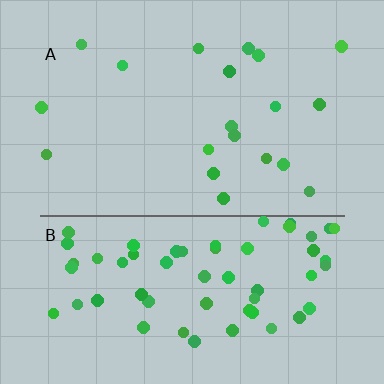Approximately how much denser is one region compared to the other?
Approximately 3.1× — region B over region A.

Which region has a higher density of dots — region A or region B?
B (the bottom).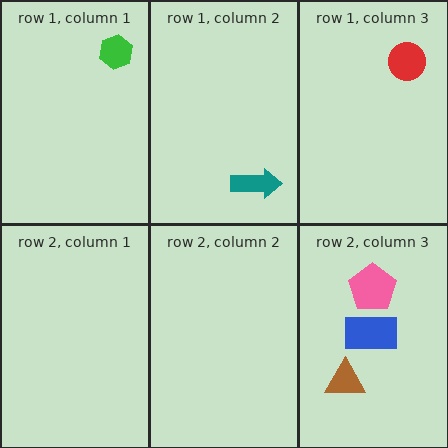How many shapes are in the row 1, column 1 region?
1.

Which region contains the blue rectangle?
The row 2, column 3 region.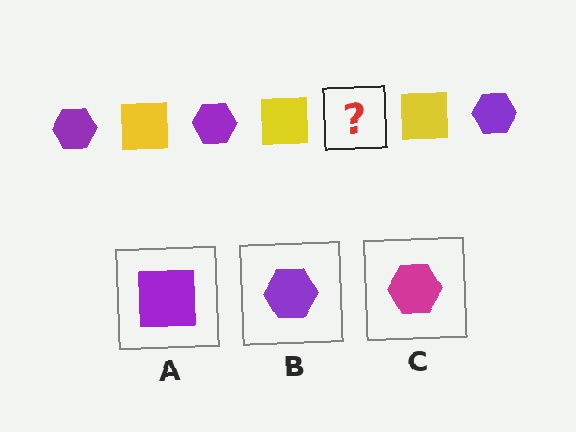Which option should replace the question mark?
Option B.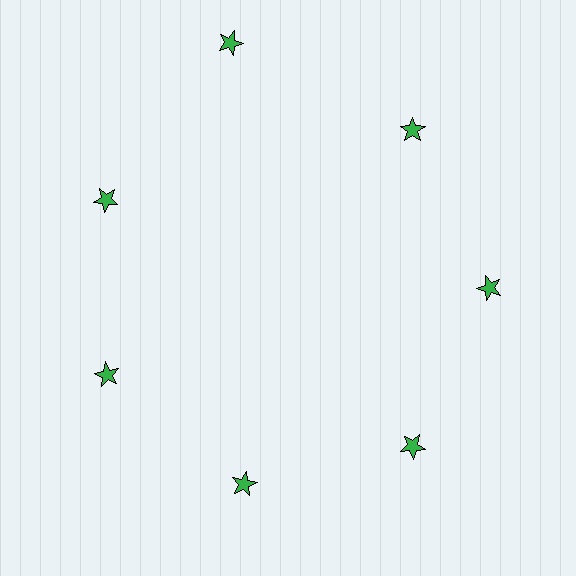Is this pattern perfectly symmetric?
No. The 7 green stars are arranged in a ring, but one element near the 12 o'clock position is pushed outward from the center, breaking the 7-fold rotational symmetry.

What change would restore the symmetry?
The symmetry would be restored by moving it inward, back onto the ring so that all 7 stars sit at equal angles and equal distance from the center.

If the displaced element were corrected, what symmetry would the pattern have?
It would have 7-fold rotational symmetry — the pattern would map onto itself every 51 degrees.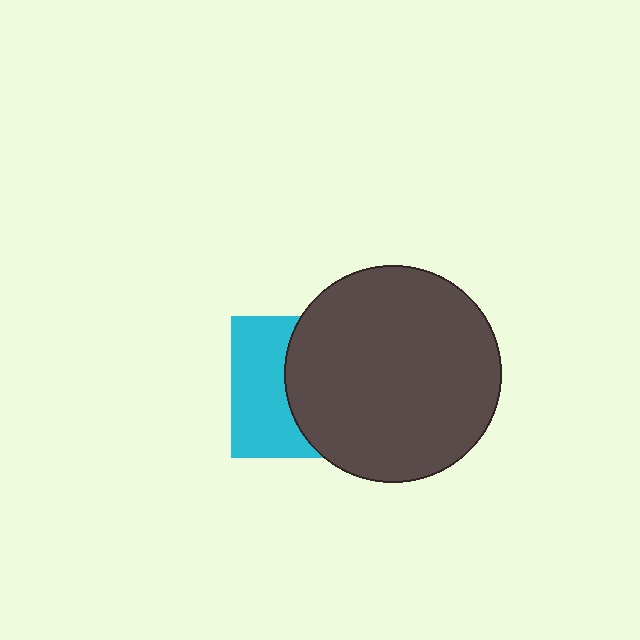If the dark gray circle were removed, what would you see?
You would see the complete cyan square.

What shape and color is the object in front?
The object in front is a dark gray circle.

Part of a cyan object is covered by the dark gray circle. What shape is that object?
It is a square.